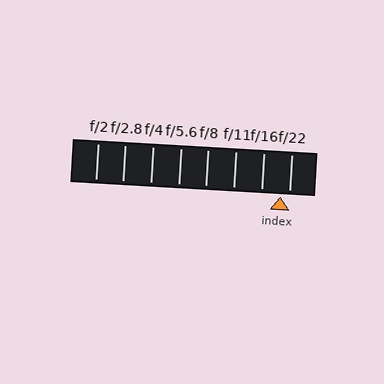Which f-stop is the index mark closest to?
The index mark is closest to f/22.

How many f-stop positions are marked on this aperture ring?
There are 8 f-stop positions marked.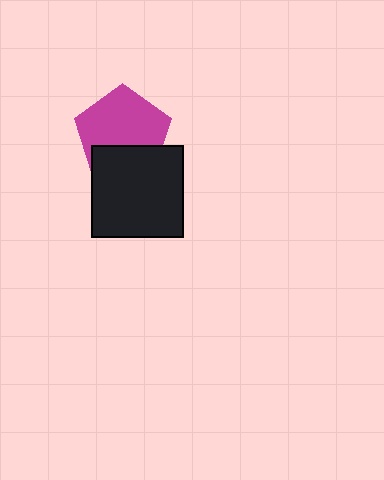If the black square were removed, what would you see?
You would see the complete magenta pentagon.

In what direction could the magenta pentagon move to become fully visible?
The magenta pentagon could move up. That would shift it out from behind the black square entirely.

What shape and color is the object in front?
The object in front is a black square.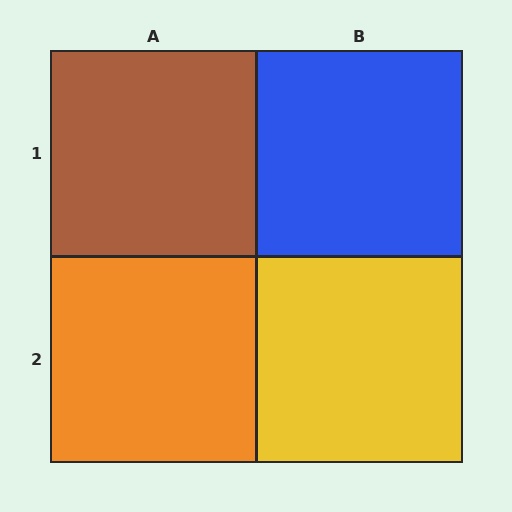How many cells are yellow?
1 cell is yellow.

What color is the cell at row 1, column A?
Brown.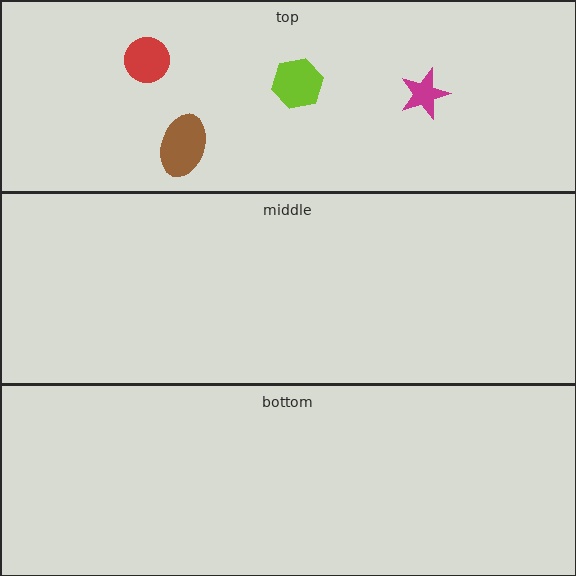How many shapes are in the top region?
4.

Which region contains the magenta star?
The top region.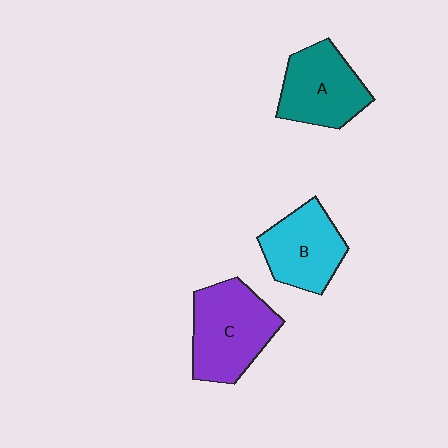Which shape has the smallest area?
Shape B (cyan).